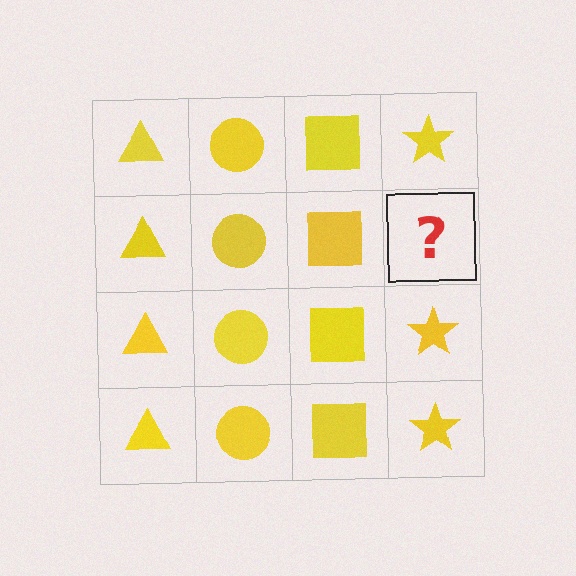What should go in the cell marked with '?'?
The missing cell should contain a yellow star.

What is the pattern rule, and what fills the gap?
The rule is that each column has a consistent shape. The gap should be filled with a yellow star.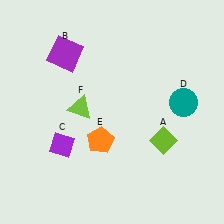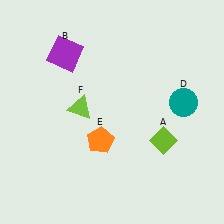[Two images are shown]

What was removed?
The purple diamond (C) was removed in Image 2.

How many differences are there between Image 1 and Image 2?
There is 1 difference between the two images.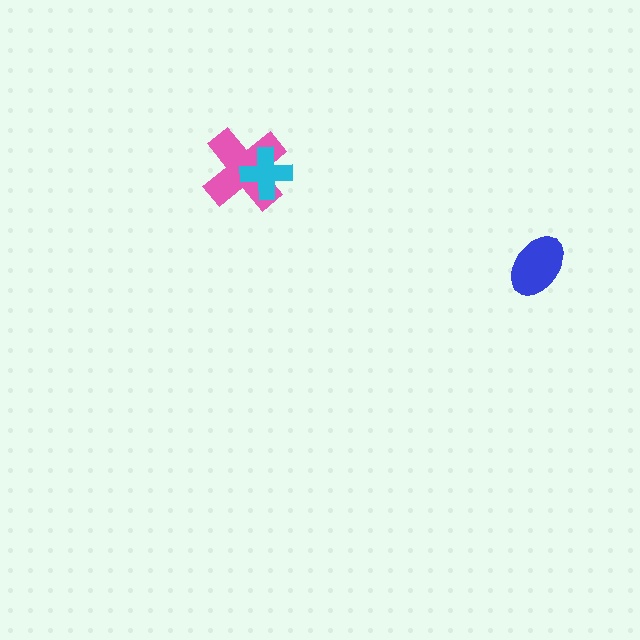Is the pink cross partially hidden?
Yes, it is partially covered by another shape.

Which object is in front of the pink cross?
The cyan cross is in front of the pink cross.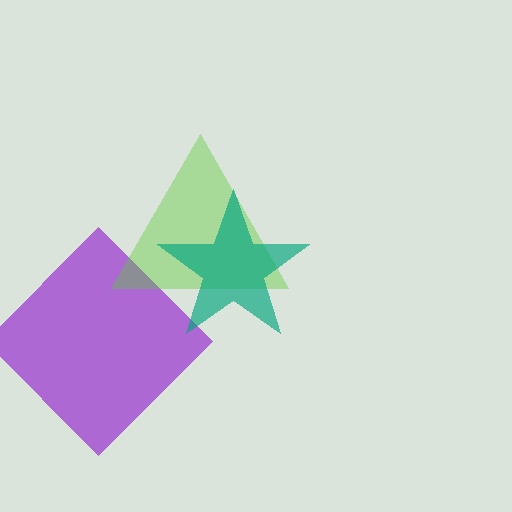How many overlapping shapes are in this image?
There are 3 overlapping shapes in the image.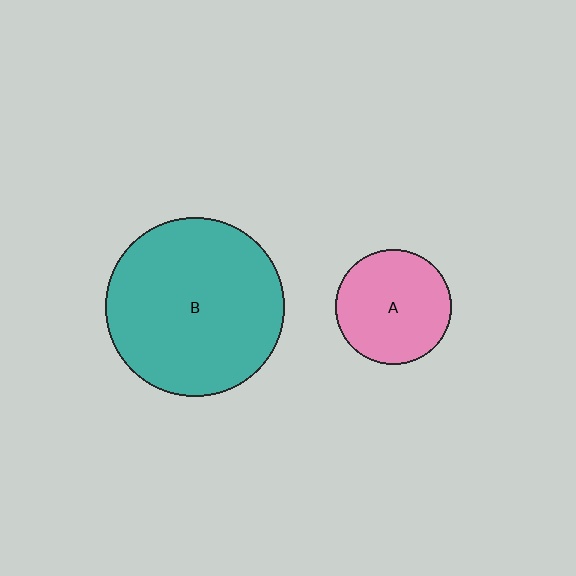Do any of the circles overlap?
No, none of the circles overlap.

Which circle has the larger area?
Circle B (teal).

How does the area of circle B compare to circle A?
Approximately 2.4 times.